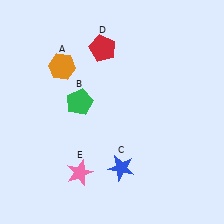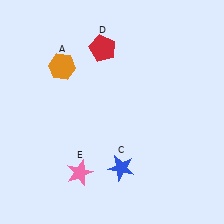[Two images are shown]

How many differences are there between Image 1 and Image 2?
There is 1 difference between the two images.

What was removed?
The green pentagon (B) was removed in Image 2.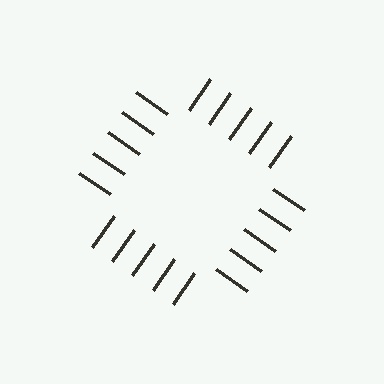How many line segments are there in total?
20 — 5 along each of the 4 edges.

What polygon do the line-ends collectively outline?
An illusory square — the line segments terminate on its edges but no continuous stroke is drawn.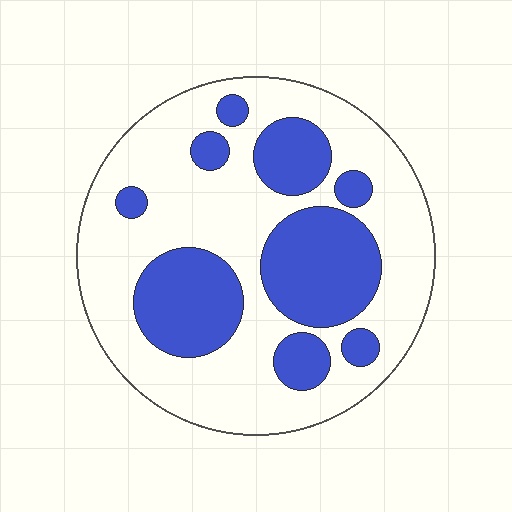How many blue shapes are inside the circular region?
9.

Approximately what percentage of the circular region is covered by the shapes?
Approximately 35%.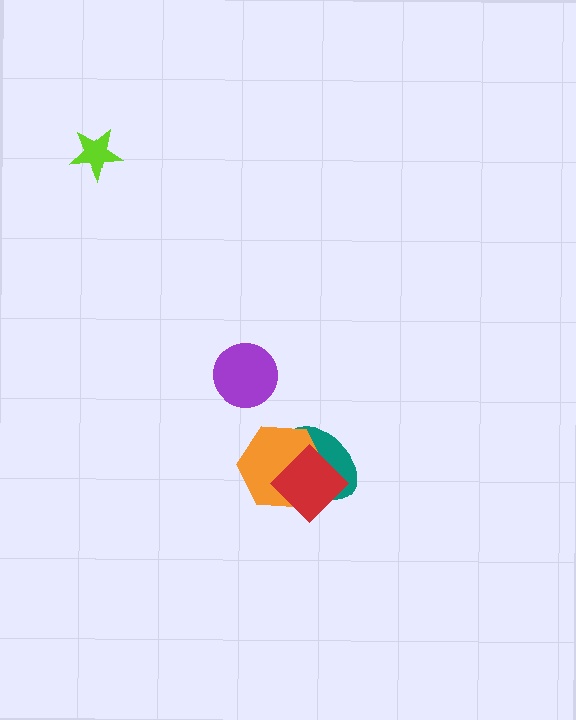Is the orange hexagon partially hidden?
Yes, it is partially covered by another shape.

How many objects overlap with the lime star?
0 objects overlap with the lime star.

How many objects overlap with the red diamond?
2 objects overlap with the red diamond.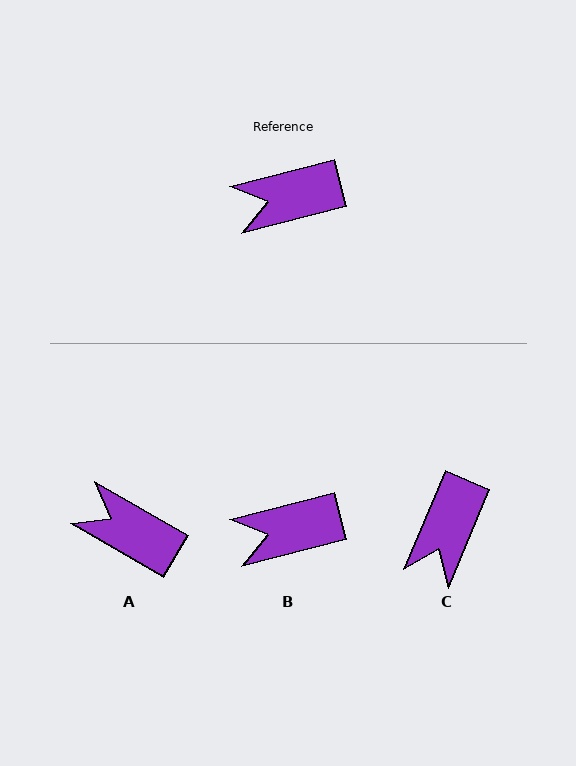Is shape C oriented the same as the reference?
No, it is off by about 53 degrees.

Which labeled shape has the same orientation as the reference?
B.